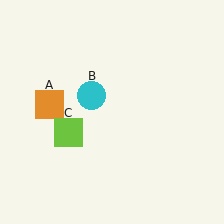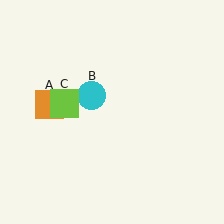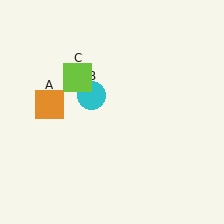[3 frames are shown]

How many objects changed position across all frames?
1 object changed position: lime square (object C).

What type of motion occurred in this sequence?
The lime square (object C) rotated clockwise around the center of the scene.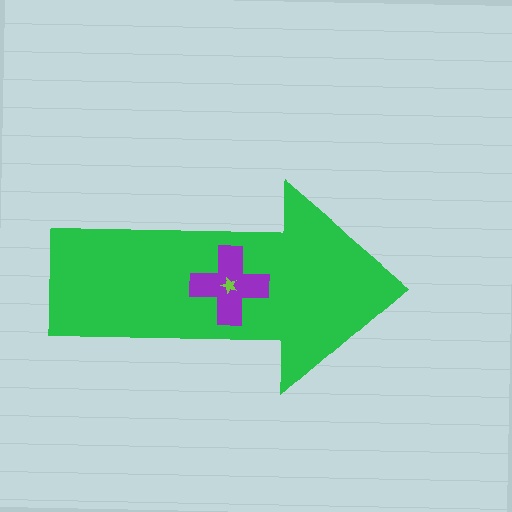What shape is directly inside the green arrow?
The purple cross.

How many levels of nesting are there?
3.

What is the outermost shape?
The green arrow.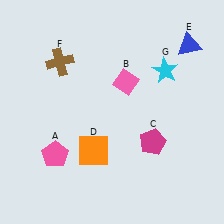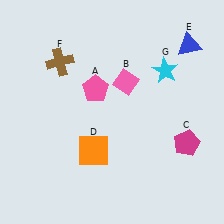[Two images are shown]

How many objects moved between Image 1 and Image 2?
2 objects moved between the two images.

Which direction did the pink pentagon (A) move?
The pink pentagon (A) moved up.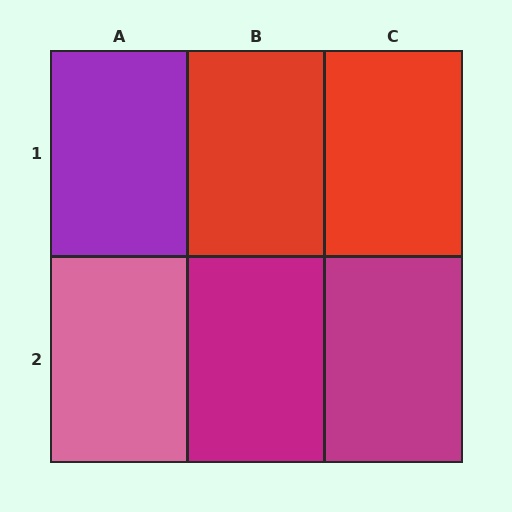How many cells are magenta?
2 cells are magenta.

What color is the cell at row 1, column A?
Purple.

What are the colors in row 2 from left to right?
Pink, magenta, magenta.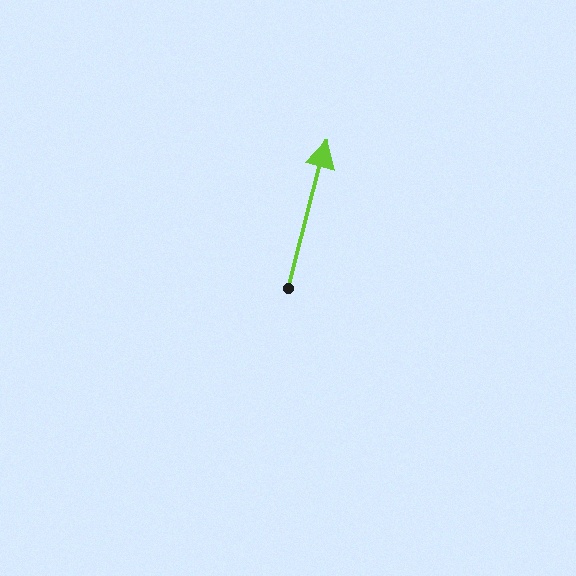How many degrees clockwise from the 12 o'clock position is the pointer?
Approximately 15 degrees.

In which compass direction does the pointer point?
North.